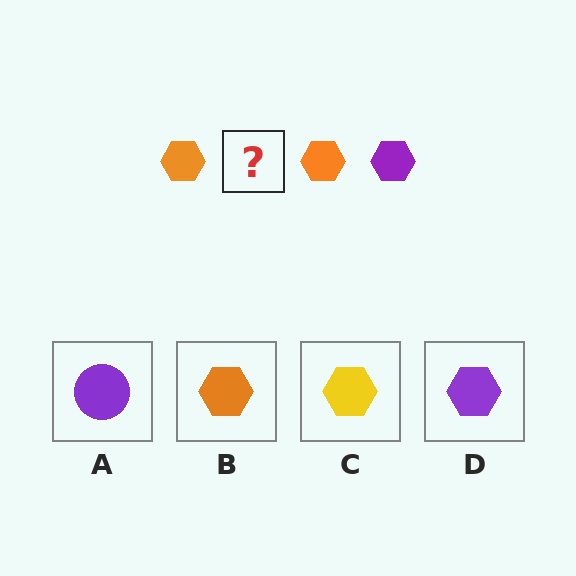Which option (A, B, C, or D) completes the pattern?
D.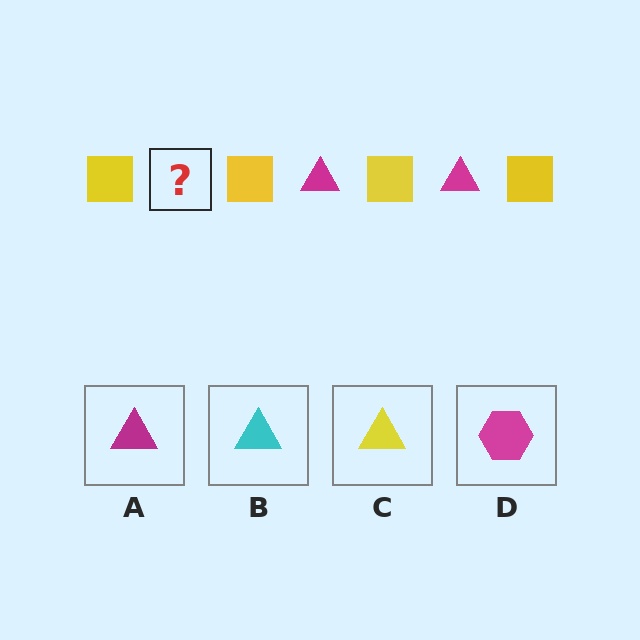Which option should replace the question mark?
Option A.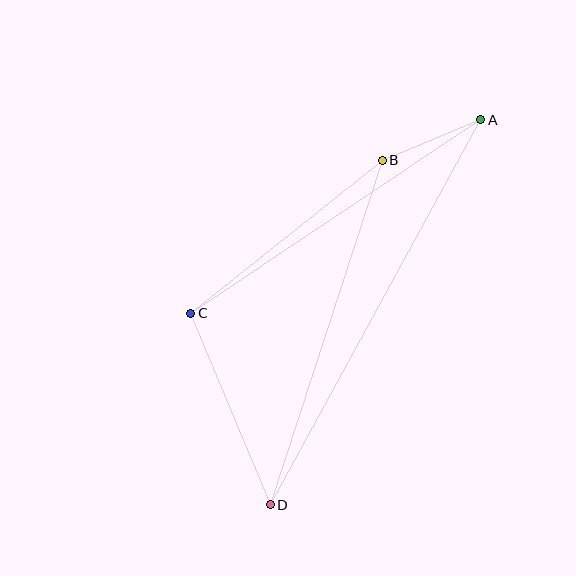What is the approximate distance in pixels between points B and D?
The distance between B and D is approximately 362 pixels.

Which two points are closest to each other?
Points A and B are closest to each other.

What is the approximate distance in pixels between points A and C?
The distance between A and C is approximately 348 pixels.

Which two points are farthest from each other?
Points A and D are farthest from each other.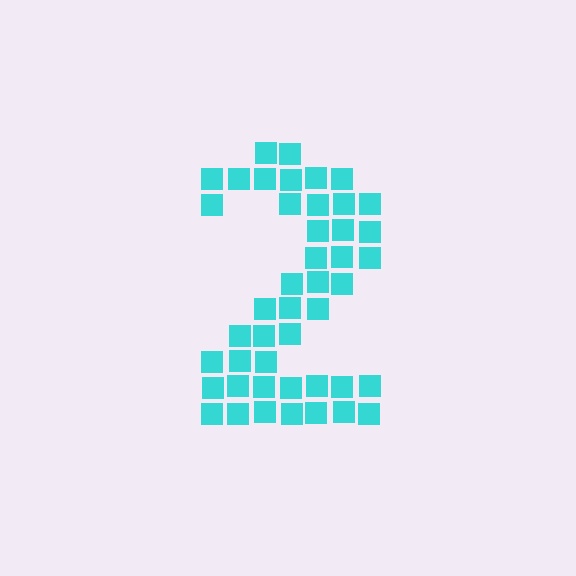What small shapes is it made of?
It is made of small squares.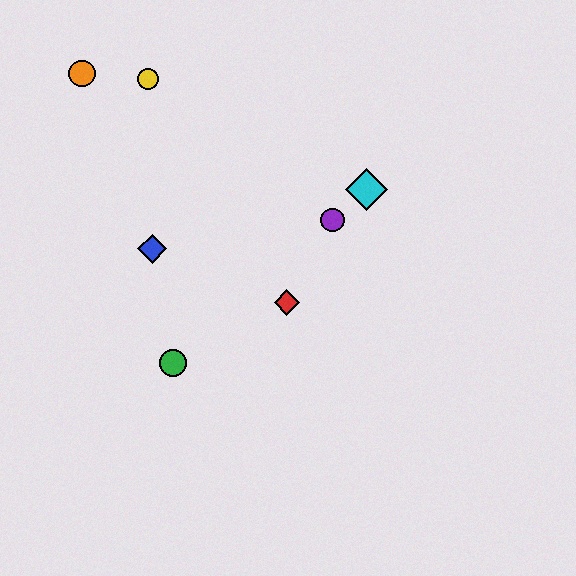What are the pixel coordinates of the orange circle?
The orange circle is at (82, 73).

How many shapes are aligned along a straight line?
3 shapes (the green circle, the purple circle, the cyan diamond) are aligned along a straight line.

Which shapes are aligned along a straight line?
The green circle, the purple circle, the cyan diamond are aligned along a straight line.